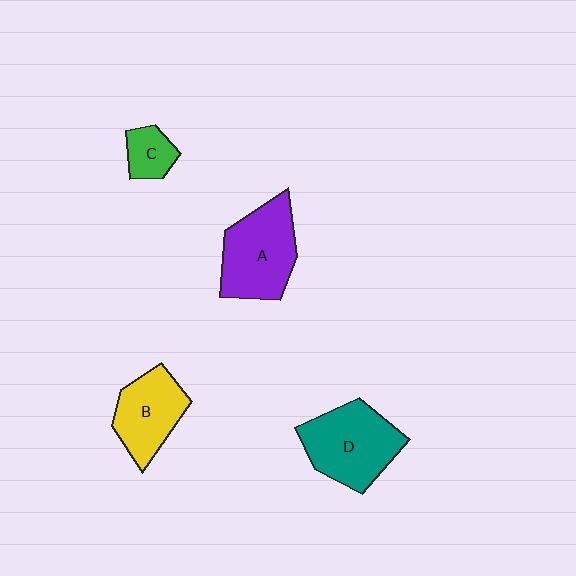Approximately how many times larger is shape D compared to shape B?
Approximately 1.3 times.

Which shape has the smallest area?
Shape C (green).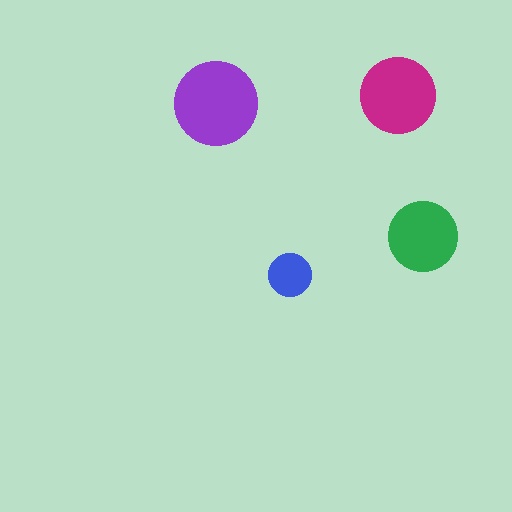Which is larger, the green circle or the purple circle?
The purple one.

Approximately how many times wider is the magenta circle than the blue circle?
About 1.5 times wider.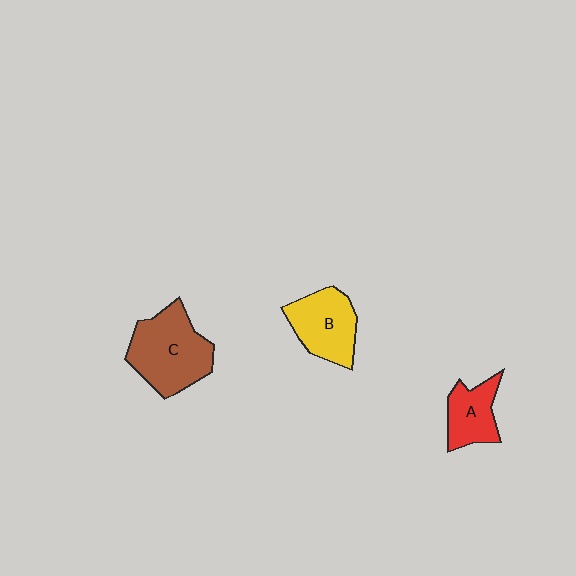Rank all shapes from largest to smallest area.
From largest to smallest: C (brown), B (yellow), A (red).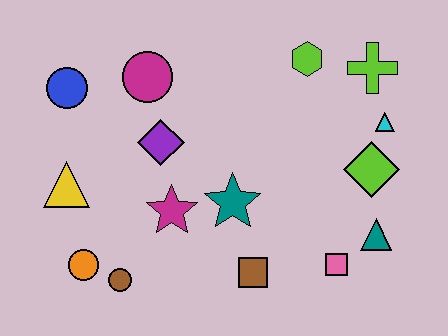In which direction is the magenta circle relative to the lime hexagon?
The magenta circle is to the left of the lime hexagon.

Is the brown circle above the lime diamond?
No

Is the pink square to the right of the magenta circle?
Yes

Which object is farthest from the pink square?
The blue circle is farthest from the pink square.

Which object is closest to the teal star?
The magenta star is closest to the teal star.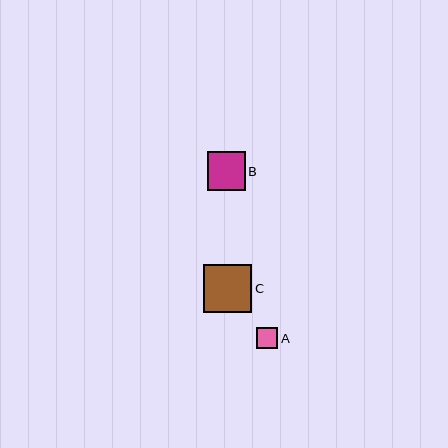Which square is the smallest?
Square A is the smallest with a size of approximately 21 pixels.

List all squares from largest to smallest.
From largest to smallest: C, B, A.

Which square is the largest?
Square C is the largest with a size of approximately 48 pixels.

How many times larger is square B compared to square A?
Square B is approximately 1.8 times the size of square A.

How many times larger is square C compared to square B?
Square C is approximately 1.3 times the size of square B.